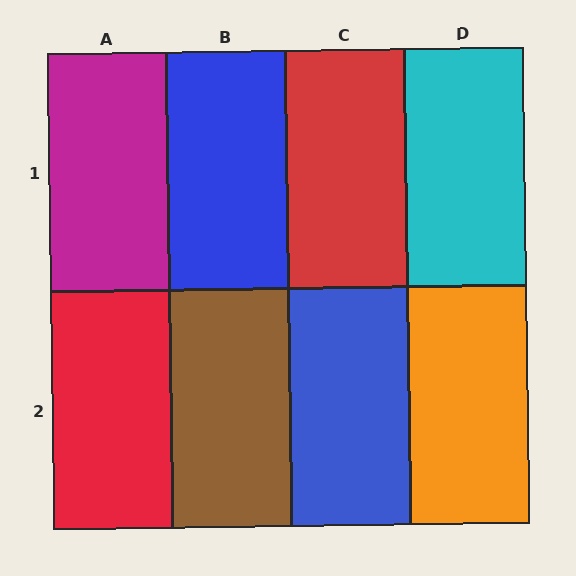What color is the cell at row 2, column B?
Brown.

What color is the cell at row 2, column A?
Red.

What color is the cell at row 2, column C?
Blue.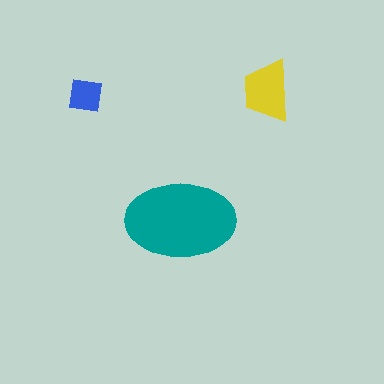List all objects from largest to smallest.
The teal ellipse, the yellow trapezoid, the blue square.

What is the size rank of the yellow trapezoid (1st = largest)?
2nd.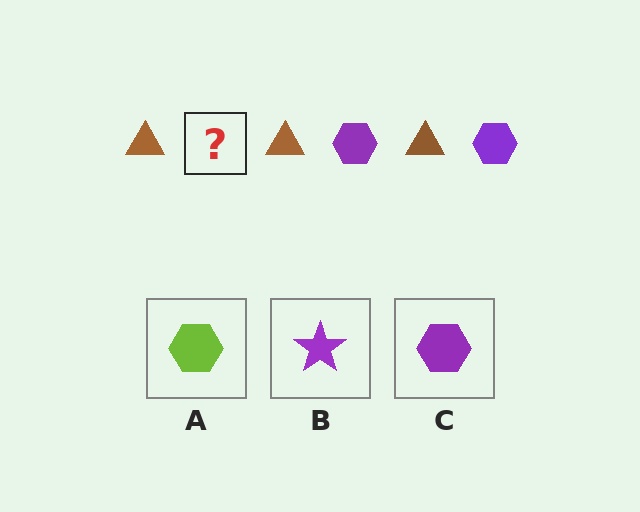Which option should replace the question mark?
Option C.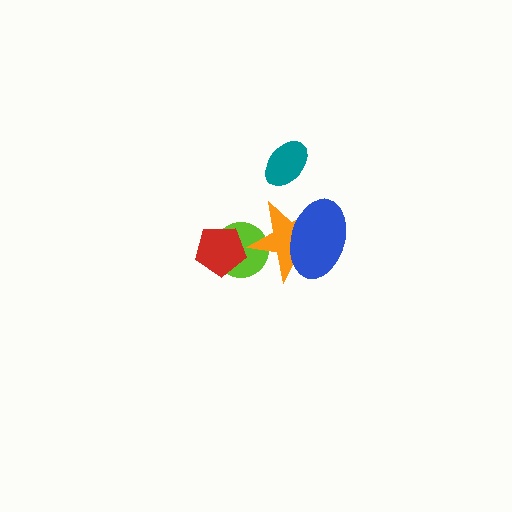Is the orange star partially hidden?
Yes, it is partially covered by another shape.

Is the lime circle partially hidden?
Yes, it is partially covered by another shape.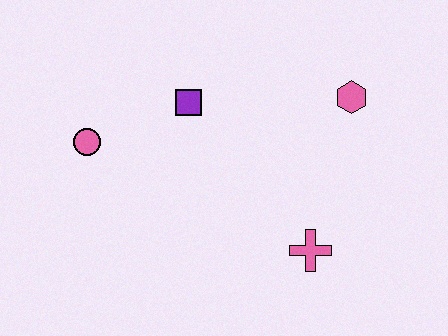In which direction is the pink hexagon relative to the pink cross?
The pink hexagon is above the pink cross.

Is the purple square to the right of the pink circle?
Yes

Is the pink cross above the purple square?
No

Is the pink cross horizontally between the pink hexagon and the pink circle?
Yes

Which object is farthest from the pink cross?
The pink circle is farthest from the pink cross.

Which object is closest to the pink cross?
The pink hexagon is closest to the pink cross.